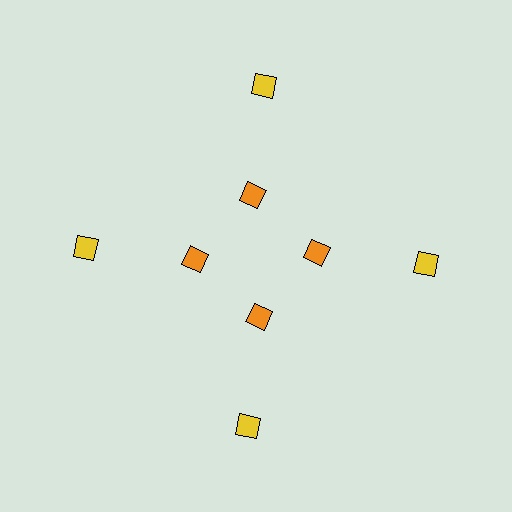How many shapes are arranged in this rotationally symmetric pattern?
There are 8 shapes, arranged in 4 groups of 2.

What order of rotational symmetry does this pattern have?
This pattern has 4-fold rotational symmetry.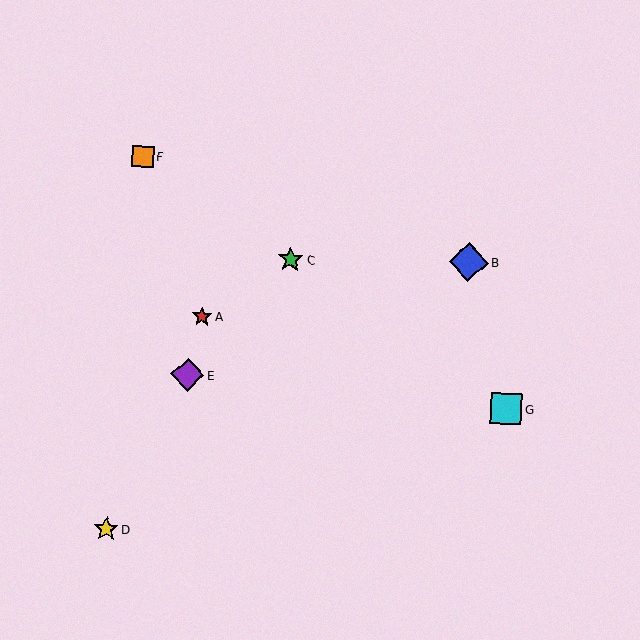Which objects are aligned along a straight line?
Objects C, F, G are aligned along a straight line.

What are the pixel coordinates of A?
Object A is at (202, 317).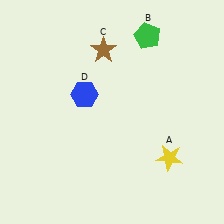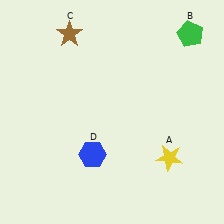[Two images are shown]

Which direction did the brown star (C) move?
The brown star (C) moved left.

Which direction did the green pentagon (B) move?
The green pentagon (B) moved right.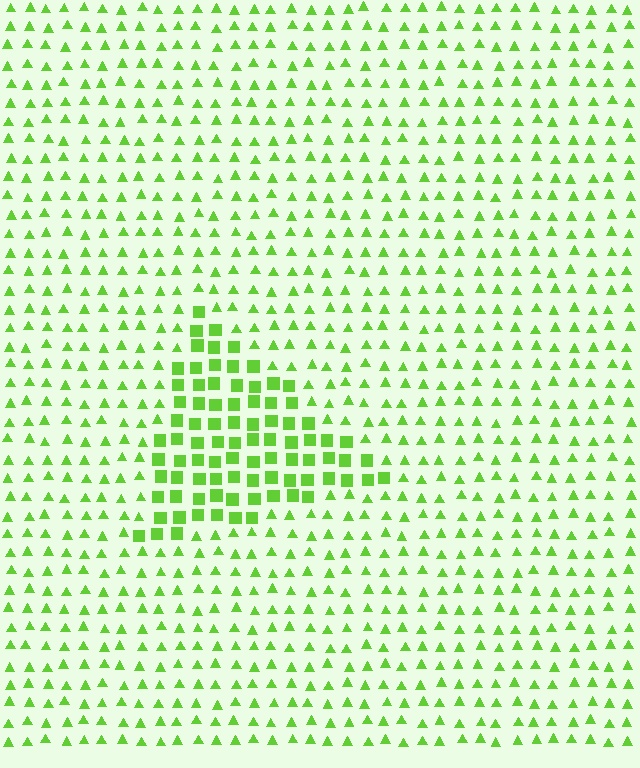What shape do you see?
I see a triangle.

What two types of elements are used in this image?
The image uses squares inside the triangle region and triangles outside it.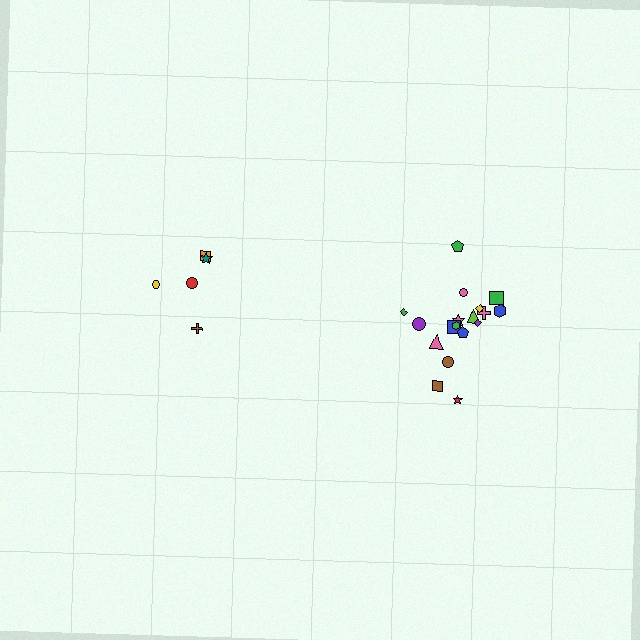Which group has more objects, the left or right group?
The right group.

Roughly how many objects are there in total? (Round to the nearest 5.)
Roughly 25 objects in total.